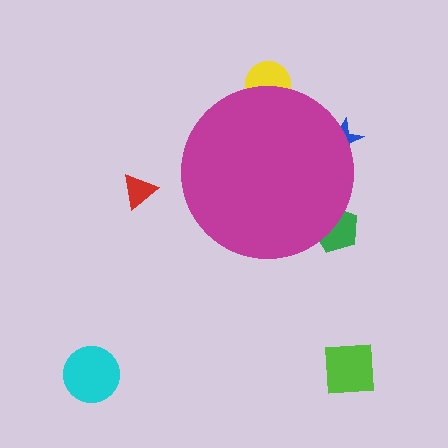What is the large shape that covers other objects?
A magenta circle.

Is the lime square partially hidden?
No, the lime square is fully visible.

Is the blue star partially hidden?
Yes, the blue star is partially hidden behind the magenta circle.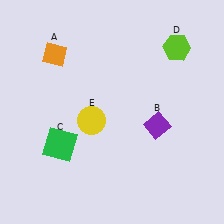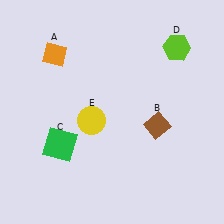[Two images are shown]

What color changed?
The diamond (B) changed from purple in Image 1 to brown in Image 2.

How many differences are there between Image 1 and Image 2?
There is 1 difference between the two images.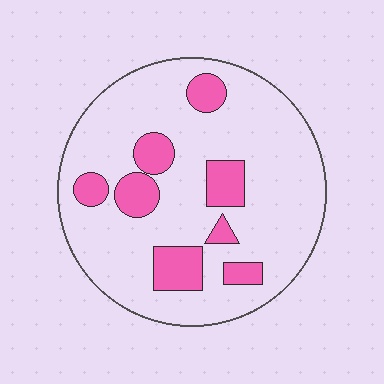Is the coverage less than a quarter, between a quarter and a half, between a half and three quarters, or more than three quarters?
Less than a quarter.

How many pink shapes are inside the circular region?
8.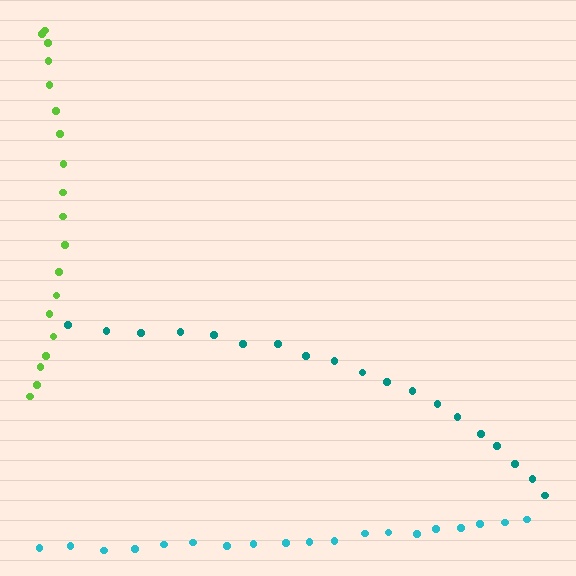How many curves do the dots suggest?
There are 3 distinct paths.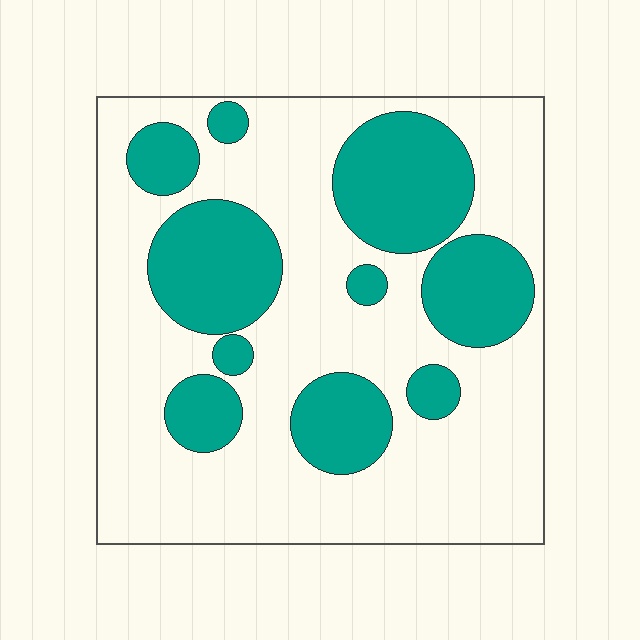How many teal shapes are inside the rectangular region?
10.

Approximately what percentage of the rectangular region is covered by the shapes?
Approximately 30%.